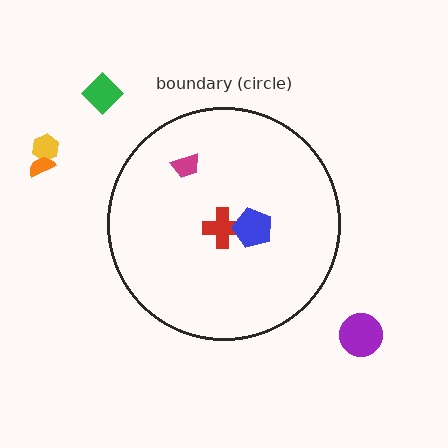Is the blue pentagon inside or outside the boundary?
Inside.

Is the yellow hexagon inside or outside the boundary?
Outside.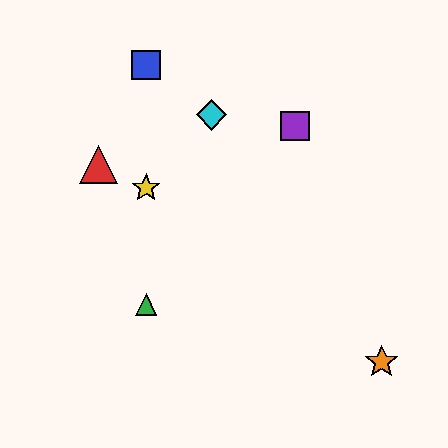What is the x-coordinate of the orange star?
The orange star is at x≈382.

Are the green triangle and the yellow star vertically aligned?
Yes, both are at x≈146.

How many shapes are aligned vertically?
3 shapes (the blue square, the green triangle, the yellow star) are aligned vertically.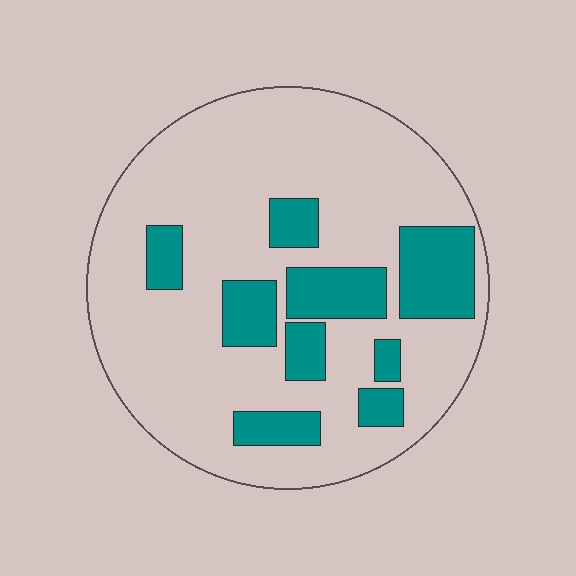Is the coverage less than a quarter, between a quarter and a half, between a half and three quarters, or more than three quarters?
Less than a quarter.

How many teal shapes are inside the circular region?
9.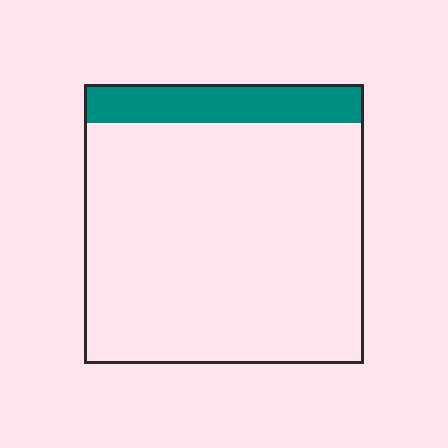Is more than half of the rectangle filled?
No.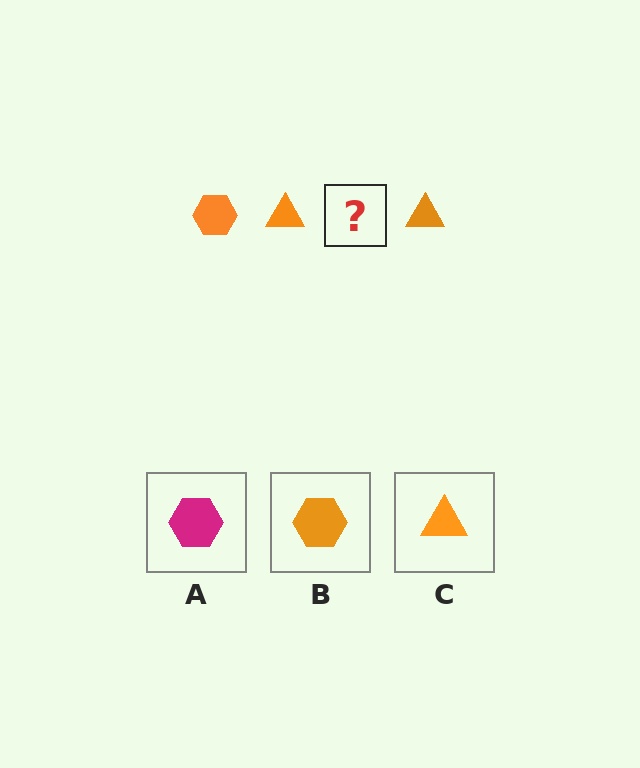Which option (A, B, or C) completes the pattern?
B.